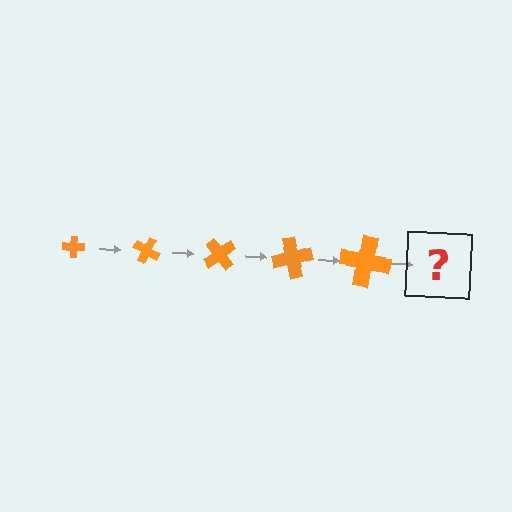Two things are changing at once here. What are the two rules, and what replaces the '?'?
The two rules are that the cross grows larger each step and it rotates 25 degrees each step. The '?' should be a cross, larger than the previous one and rotated 125 degrees from the start.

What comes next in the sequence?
The next element should be a cross, larger than the previous one and rotated 125 degrees from the start.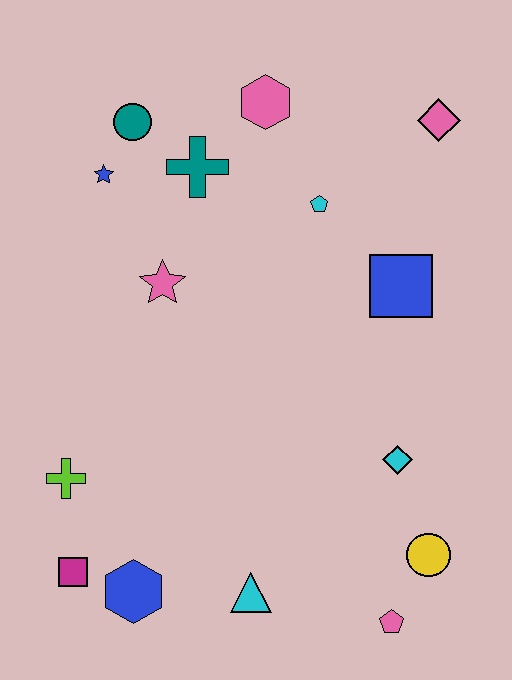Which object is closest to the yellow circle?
The pink pentagon is closest to the yellow circle.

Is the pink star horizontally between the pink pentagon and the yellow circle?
No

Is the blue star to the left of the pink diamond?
Yes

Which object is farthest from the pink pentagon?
The teal circle is farthest from the pink pentagon.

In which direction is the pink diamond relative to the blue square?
The pink diamond is above the blue square.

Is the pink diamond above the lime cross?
Yes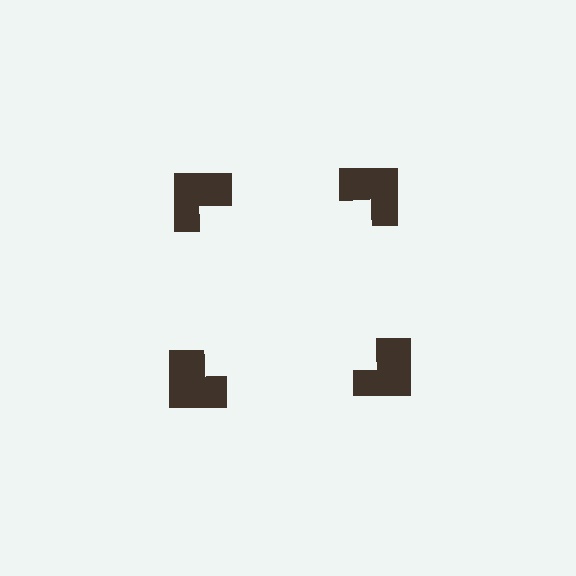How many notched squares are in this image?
There are 4 — one at each vertex of the illusory square.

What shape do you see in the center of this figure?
An illusory square — its edges are inferred from the aligned wedge cuts in the notched squares, not physically drawn.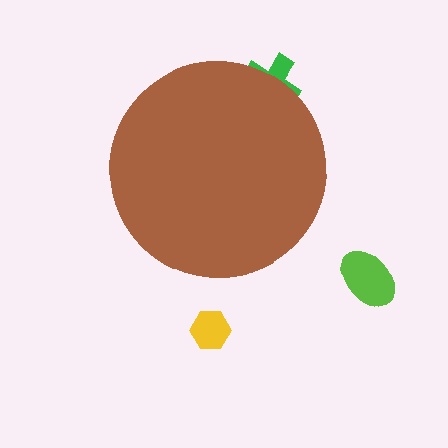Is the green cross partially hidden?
Yes, the green cross is partially hidden behind the brown circle.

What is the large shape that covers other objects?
A brown circle.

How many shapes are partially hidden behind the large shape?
1 shape is partially hidden.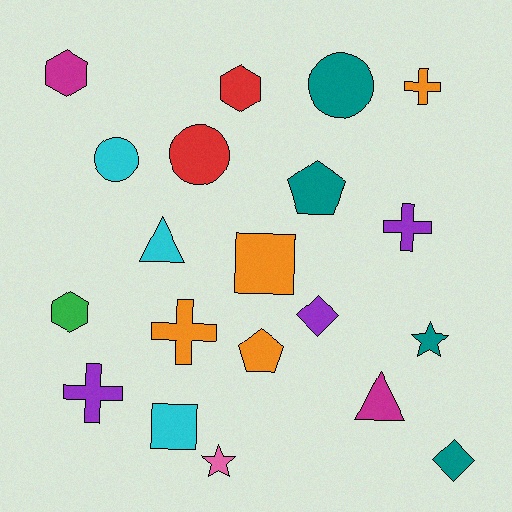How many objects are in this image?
There are 20 objects.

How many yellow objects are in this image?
There are no yellow objects.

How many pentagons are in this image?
There are 2 pentagons.